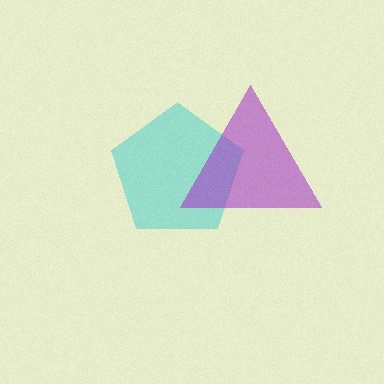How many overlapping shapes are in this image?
There are 2 overlapping shapes in the image.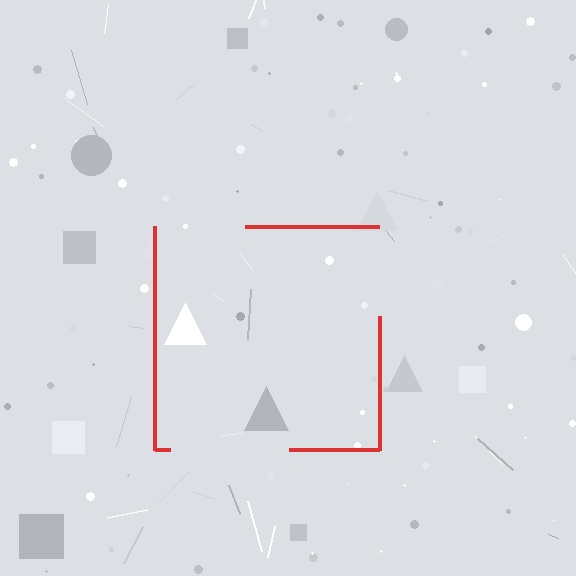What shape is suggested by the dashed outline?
The dashed outline suggests a square.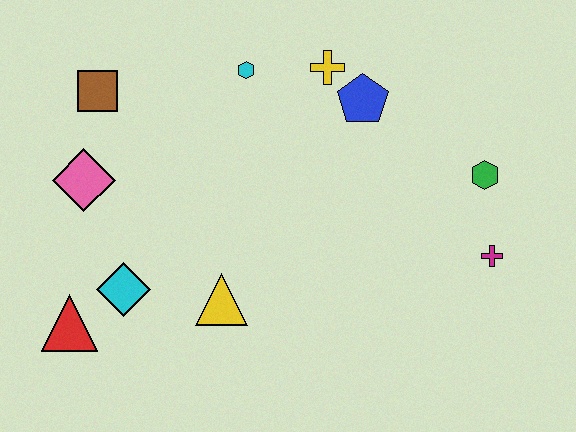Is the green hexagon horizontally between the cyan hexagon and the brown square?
No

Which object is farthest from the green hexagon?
The red triangle is farthest from the green hexagon.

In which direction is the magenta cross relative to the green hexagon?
The magenta cross is below the green hexagon.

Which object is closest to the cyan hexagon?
The yellow cross is closest to the cyan hexagon.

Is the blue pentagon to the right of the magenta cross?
No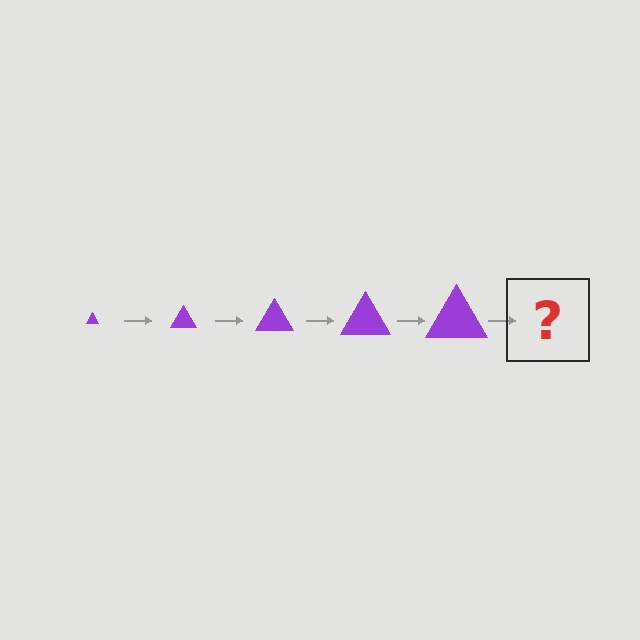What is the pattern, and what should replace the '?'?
The pattern is that the triangle gets progressively larger each step. The '?' should be a purple triangle, larger than the previous one.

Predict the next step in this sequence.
The next step is a purple triangle, larger than the previous one.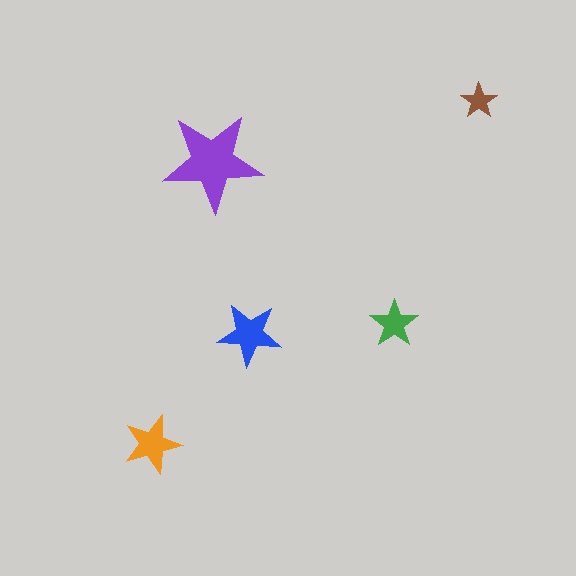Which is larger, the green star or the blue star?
The blue one.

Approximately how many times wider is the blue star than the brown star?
About 2 times wider.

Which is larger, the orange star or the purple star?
The purple one.